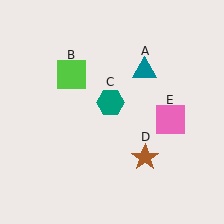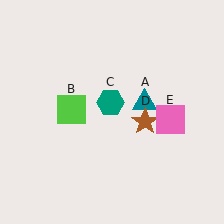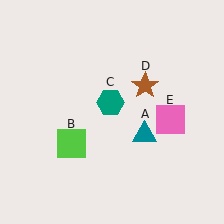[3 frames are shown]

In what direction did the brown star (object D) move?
The brown star (object D) moved up.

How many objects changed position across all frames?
3 objects changed position: teal triangle (object A), lime square (object B), brown star (object D).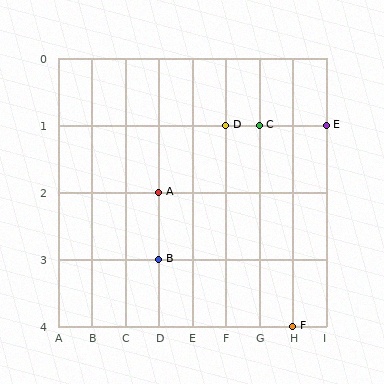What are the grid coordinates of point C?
Point C is at grid coordinates (G, 1).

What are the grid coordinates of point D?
Point D is at grid coordinates (F, 1).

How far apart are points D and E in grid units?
Points D and E are 3 columns apart.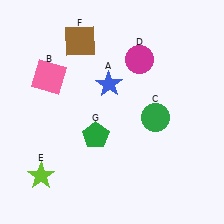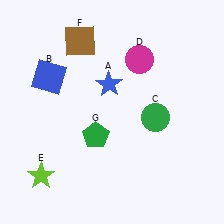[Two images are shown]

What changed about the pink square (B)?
In Image 1, B is pink. In Image 2, it changed to blue.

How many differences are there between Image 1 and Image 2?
There is 1 difference between the two images.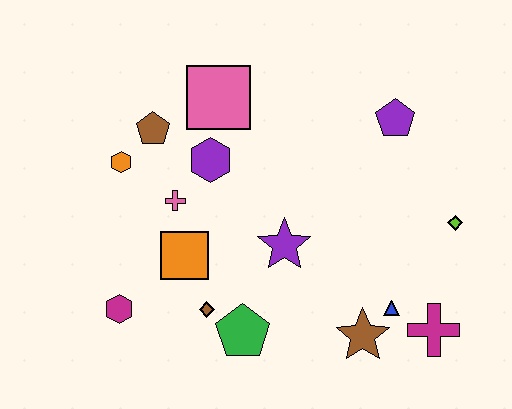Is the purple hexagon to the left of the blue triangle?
Yes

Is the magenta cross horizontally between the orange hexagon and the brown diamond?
No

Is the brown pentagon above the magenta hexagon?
Yes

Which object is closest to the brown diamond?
The green pentagon is closest to the brown diamond.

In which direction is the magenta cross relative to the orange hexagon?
The magenta cross is to the right of the orange hexagon.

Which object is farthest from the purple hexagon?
The magenta cross is farthest from the purple hexagon.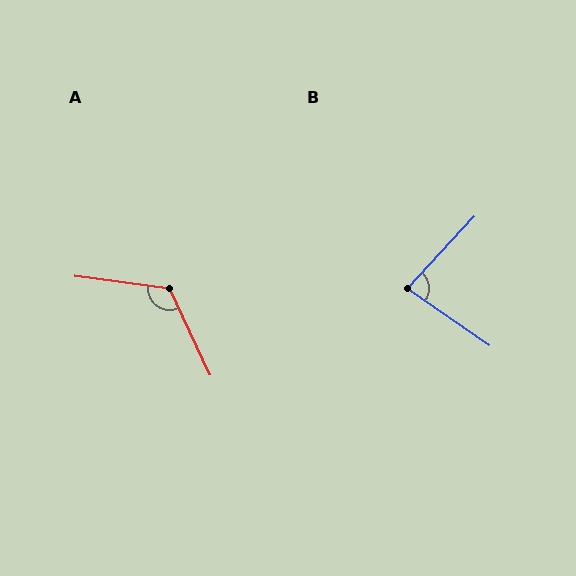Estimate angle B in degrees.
Approximately 82 degrees.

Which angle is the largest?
A, at approximately 123 degrees.